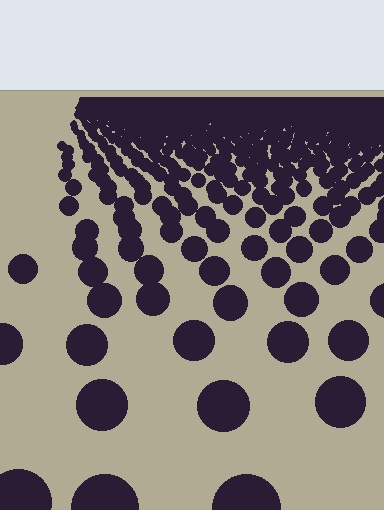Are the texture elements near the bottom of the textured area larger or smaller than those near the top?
Larger. Near the bottom, elements are closer to the viewer and appear at a bigger on-screen size.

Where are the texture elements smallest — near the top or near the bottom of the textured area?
Near the top.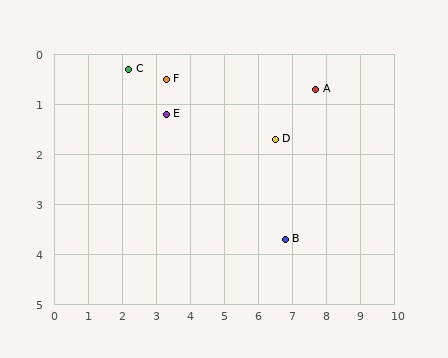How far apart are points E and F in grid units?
Points E and F are about 0.7 grid units apart.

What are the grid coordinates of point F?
Point F is at approximately (3.3, 0.5).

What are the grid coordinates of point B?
Point B is at approximately (6.8, 3.7).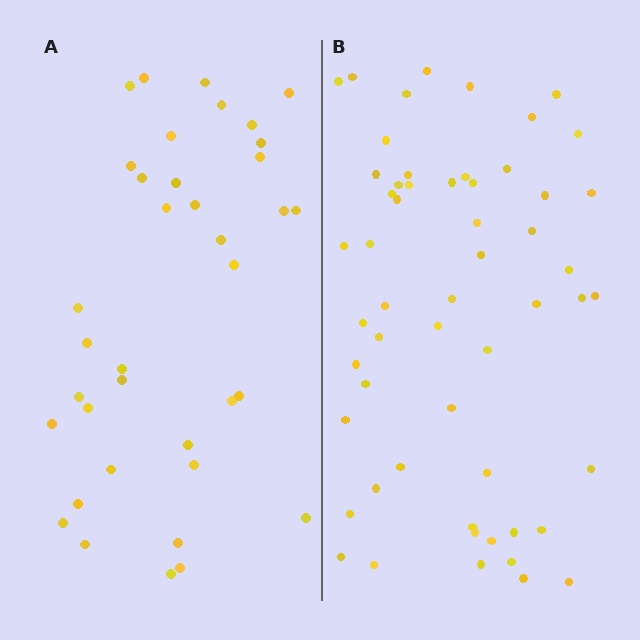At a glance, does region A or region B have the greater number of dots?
Region B (the right region) has more dots.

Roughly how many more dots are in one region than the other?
Region B has approximately 20 more dots than region A.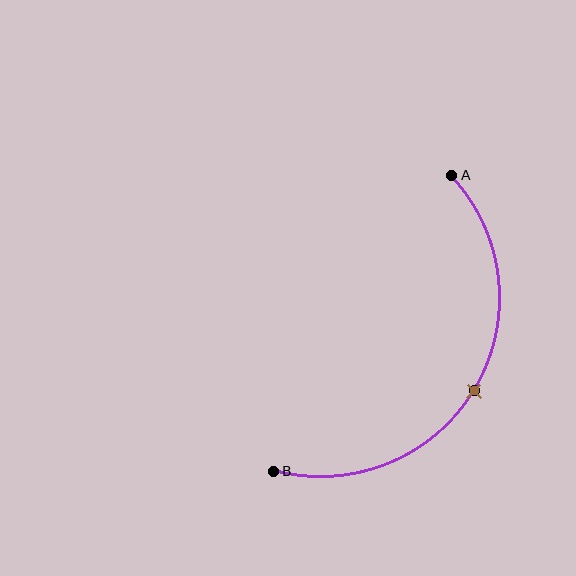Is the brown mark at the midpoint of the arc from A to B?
Yes. The brown mark lies on the arc at equal arc-length from both A and B — it is the arc midpoint.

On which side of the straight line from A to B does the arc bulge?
The arc bulges to the right of the straight line connecting A and B.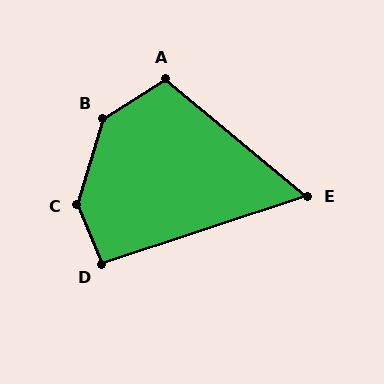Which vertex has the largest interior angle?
C, at approximately 141 degrees.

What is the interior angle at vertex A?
Approximately 109 degrees (obtuse).